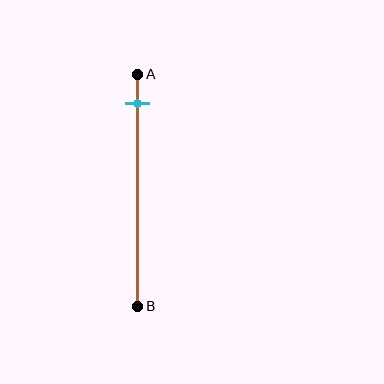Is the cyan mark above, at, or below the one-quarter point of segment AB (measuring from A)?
The cyan mark is above the one-quarter point of segment AB.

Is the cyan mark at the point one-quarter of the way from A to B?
No, the mark is at about 10% from A, not at the 25% one-quarter point.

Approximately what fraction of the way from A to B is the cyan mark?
The cyan mark is approximately 10% of the way from A to B.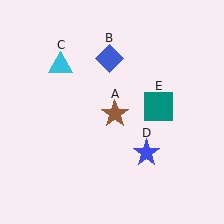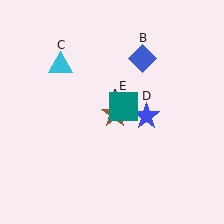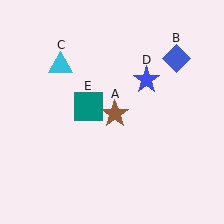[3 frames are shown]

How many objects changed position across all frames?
3 objects changed position: blue diamond (object B), blue star (object D), teal square (object E).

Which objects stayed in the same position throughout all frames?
Brown star (object A) and cyan triangle (object C) remained stationary.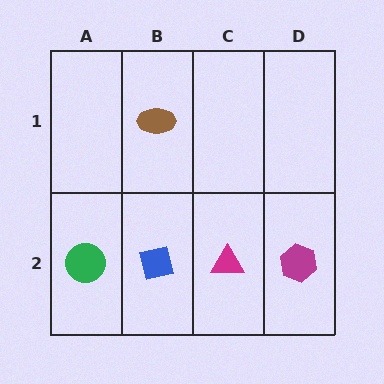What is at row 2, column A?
A green circle.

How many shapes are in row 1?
1 shape.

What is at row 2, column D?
A magenta hexagon.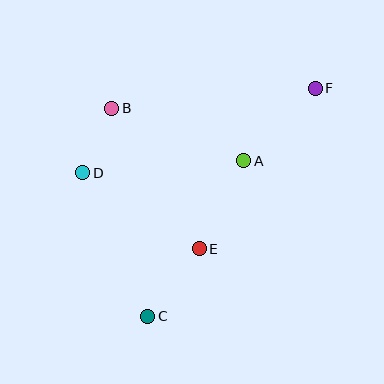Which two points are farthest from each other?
Points C and F are farthest from each other.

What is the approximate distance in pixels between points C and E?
The distance between C and E is approximately 85 pixels.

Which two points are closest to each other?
Points B and D are closest to each other.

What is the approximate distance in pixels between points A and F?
The distance between A and F is approximately 102 pixels.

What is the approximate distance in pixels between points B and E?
The distance between B and E is approximately 165 pixels.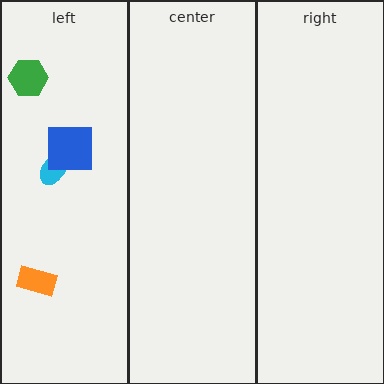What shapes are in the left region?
The green hexagon, the orange rectangle, the cyan ellipse, the blue square.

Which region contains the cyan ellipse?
The left region.